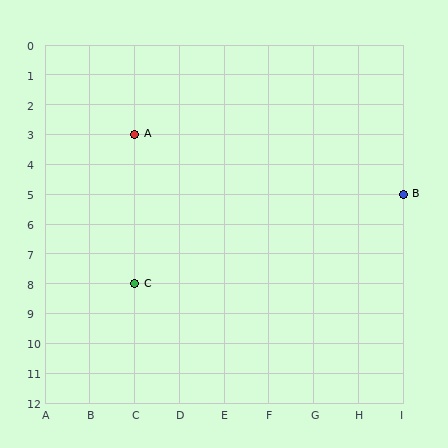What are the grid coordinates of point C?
Point C is at grid coordinates (C, 8).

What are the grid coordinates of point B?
Point B is at grid coordinates (I, 5).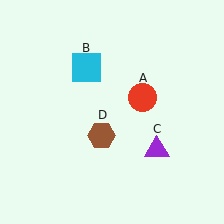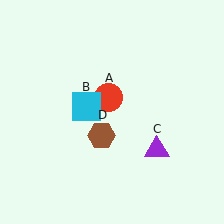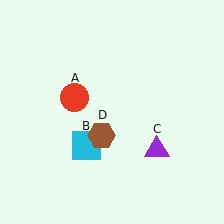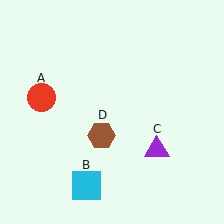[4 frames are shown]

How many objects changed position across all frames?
2 objects changed position: red circle (object A), cyan square (object B).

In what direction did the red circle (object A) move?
The red circle (object A) moved left.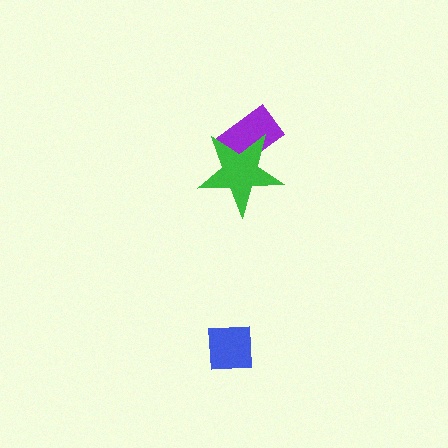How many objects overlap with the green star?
1 object overlaps with the green star.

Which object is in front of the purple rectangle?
The green star is in front of the purple rectangle.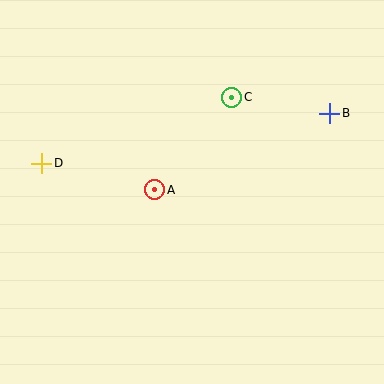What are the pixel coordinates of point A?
Point A is at (155, 190).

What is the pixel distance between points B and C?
The distance between B and C is 99 pixels.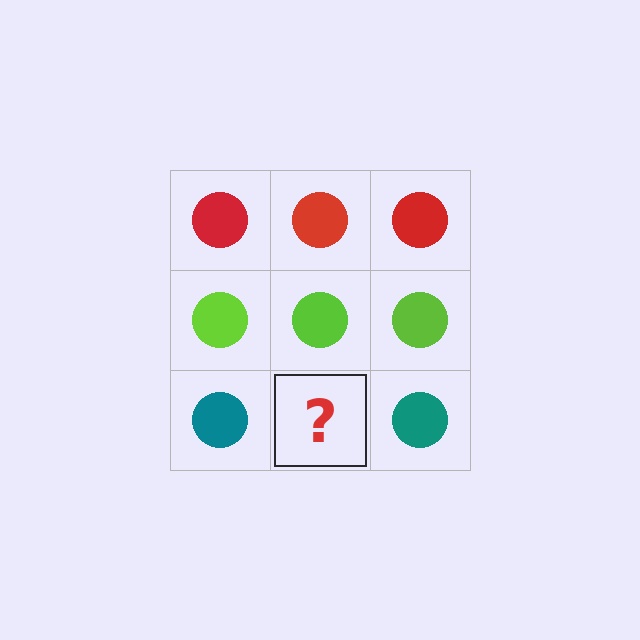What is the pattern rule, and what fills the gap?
The rule is that each row has a consistent color. The gap should be filled with a teal circle.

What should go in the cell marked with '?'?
The missing cell should contain a teal circle.